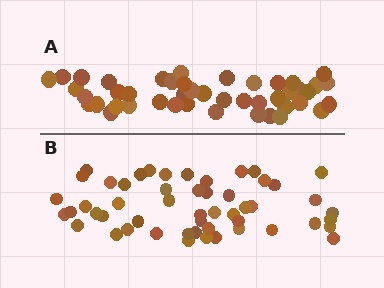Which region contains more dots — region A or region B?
Region B (the bottom region) has more dots.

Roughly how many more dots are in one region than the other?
Region B has roughly 8 or so more dots than region A.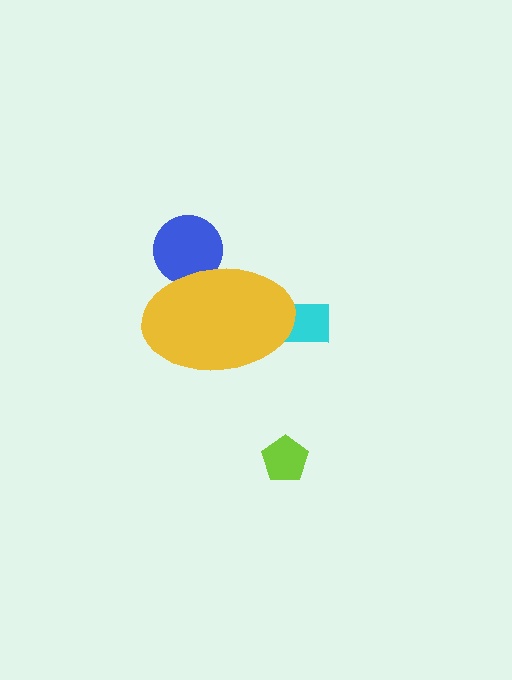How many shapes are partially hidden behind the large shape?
2 shapes are partially hidden.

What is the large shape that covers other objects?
A yellow ellipse.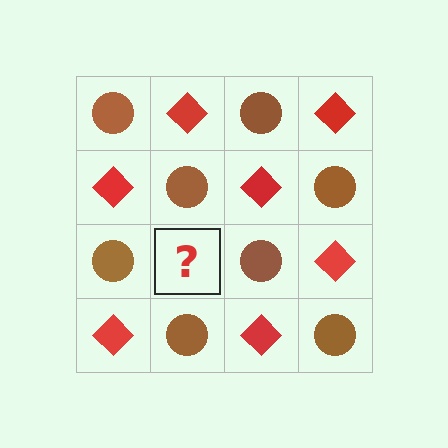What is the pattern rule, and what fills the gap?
The rule is that it alternates brown circle and red diamond in a checkerboard pattern. The gap should be filled with a red diamond.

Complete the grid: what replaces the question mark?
The question mark should be replaced with a red diamond.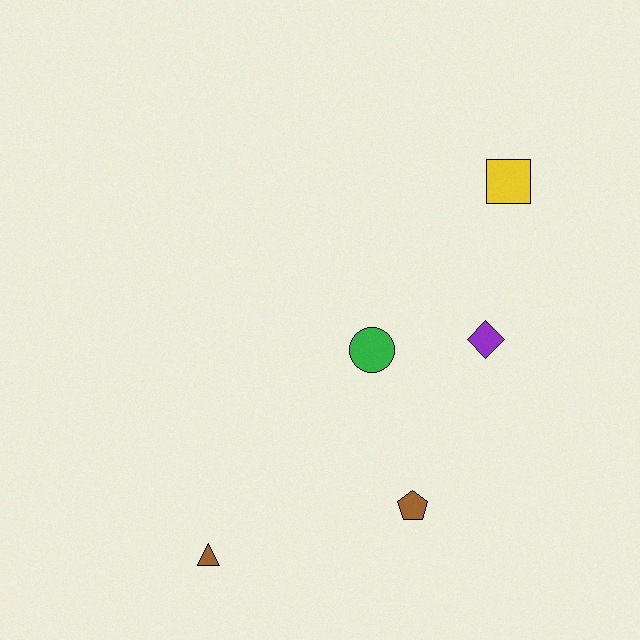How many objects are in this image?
There are 5 objects.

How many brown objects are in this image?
There are 2 brown objects.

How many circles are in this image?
There is 1 circle.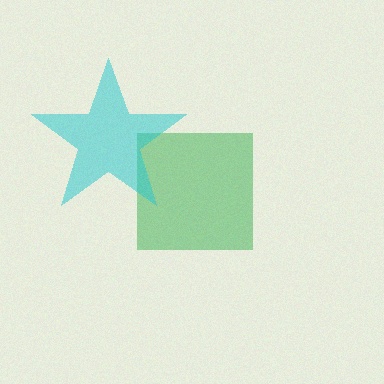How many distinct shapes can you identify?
There are 2 distinct shapes: a green square, a cyan star.